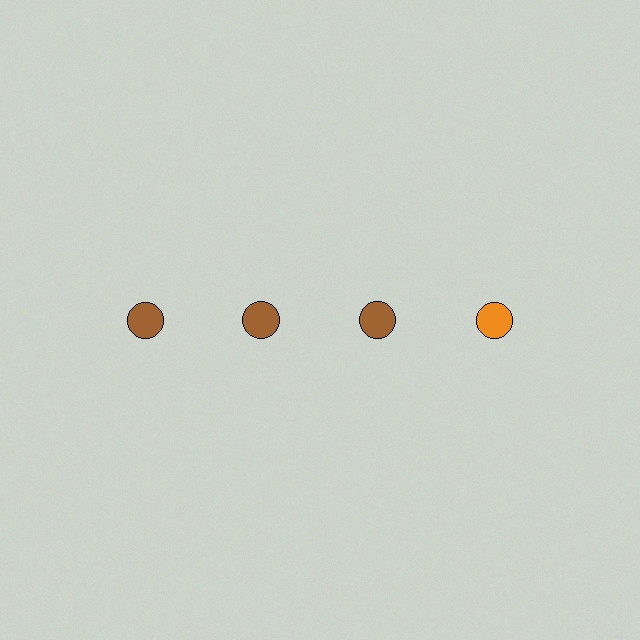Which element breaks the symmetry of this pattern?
The orange circle in the top row, second from right column breaks the symmetry. All other shapes are brown circles.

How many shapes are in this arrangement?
There are 4 shapes arranged in a grid pattern.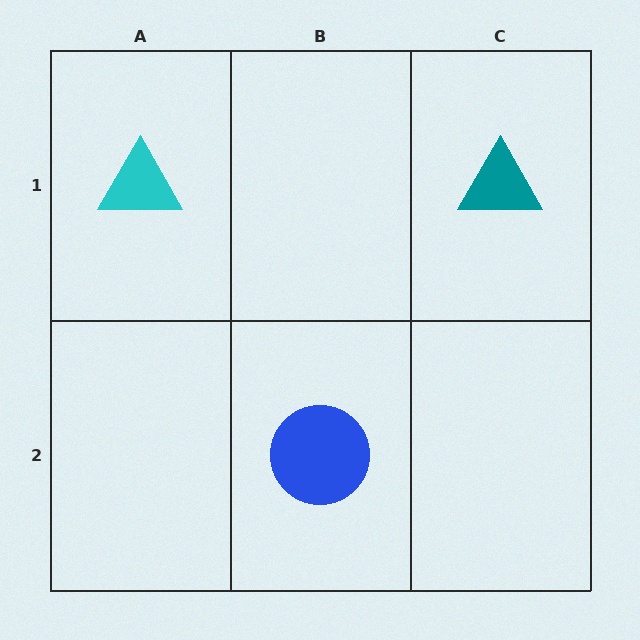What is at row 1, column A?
A cyan triangle.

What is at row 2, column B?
A blue circle.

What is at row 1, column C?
A teal triangle.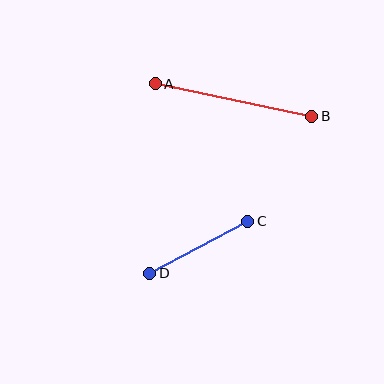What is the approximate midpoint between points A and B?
The midpoint is at approximately (233, 100) pixels.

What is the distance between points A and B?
The distance is approximately 160 pixels.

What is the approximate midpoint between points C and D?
The midpoint is at approximately (199, 247) pixels.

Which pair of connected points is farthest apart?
Points A and B are farthest apart.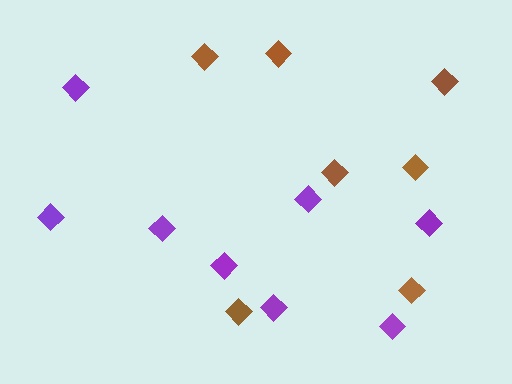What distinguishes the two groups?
There are 2 groups: one group of brown diamonds (7) and one group of purple diamonds (8).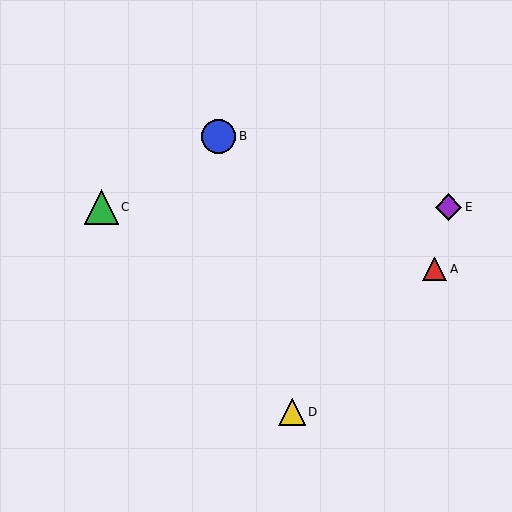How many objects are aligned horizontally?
2 objects (C, E) are aligned horizontally.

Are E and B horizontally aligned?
No, E is at y≈207 and B is at y≈136.